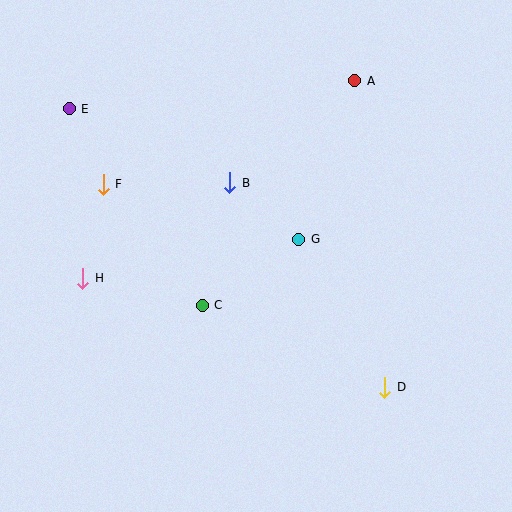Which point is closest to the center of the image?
Point G at (299, 239) is closest to the center.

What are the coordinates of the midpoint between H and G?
The midpoint between H and G is at (191, 259).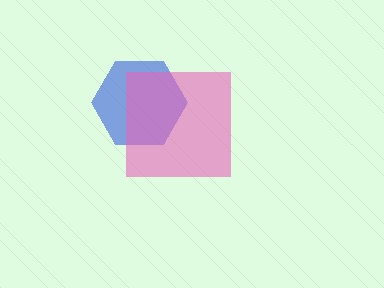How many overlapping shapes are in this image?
There are 2 overlapping shapes in the image.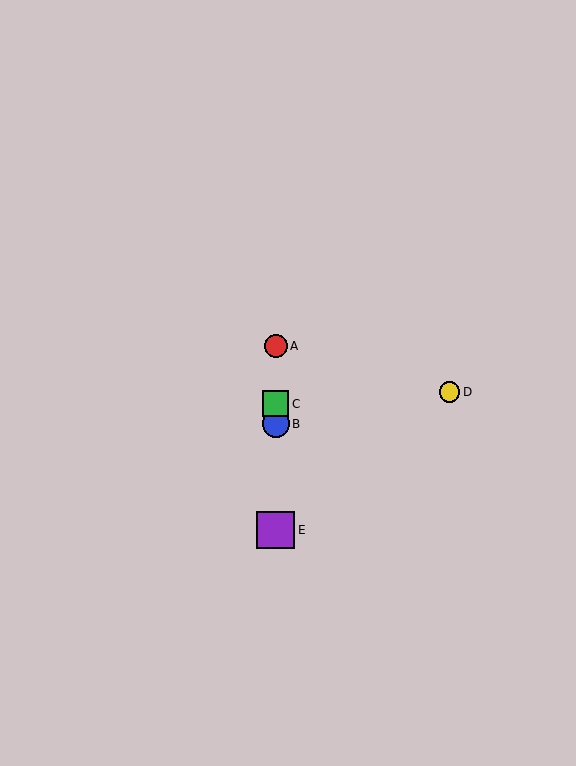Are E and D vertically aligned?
No, E is at x≈276 and D is at x≈450.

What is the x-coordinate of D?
Object D is at x≈450.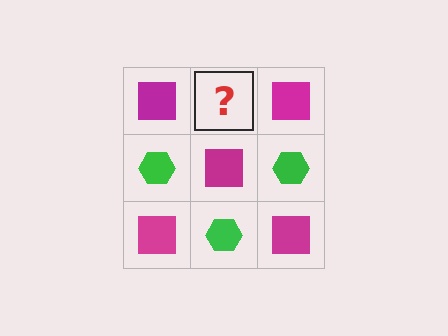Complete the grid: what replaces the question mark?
The question mark should be replaced with a green hexagon.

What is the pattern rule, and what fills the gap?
The rule is that it alternates magenta square and green hexagon in a checkerboard pattern. The gap should be filled with a green hexagon.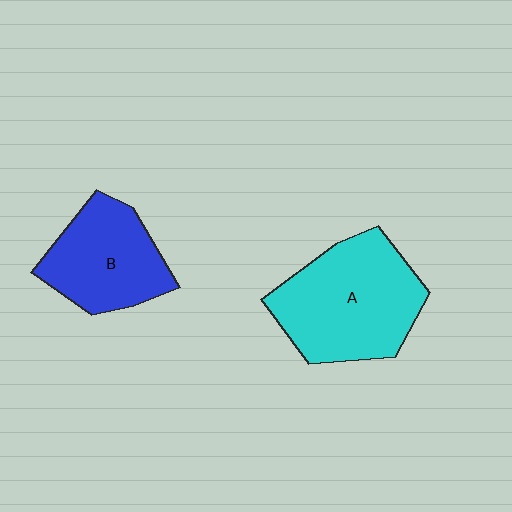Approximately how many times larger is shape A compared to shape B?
Approximately 1.4 times.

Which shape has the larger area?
Shape A (cyan).